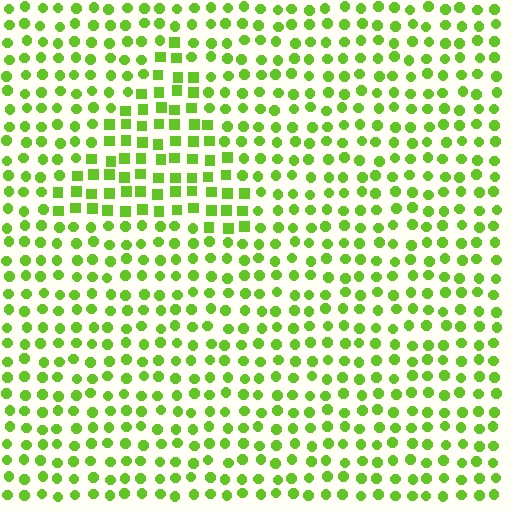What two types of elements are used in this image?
The image uses squares inside the triangle region and circles outside it.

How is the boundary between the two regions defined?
The boundary is defined by a change in element shape: squares inside vs. circles outside. All elements share the same color and spacing.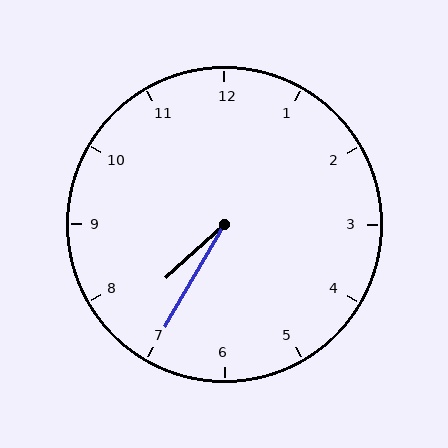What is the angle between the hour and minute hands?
Approximately 18 degrees.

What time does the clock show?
7:35.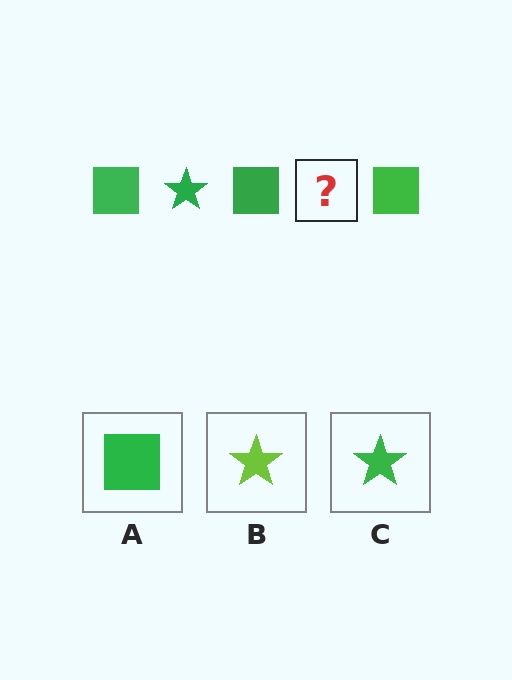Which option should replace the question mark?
Option C.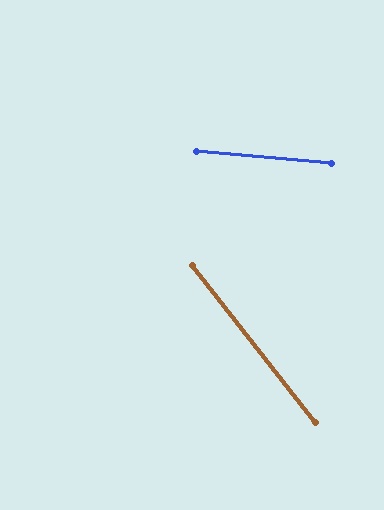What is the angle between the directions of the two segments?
Approximately 47 degrees.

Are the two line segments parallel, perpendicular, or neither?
Neither parallel nor perpendicular — they differ by about 47°.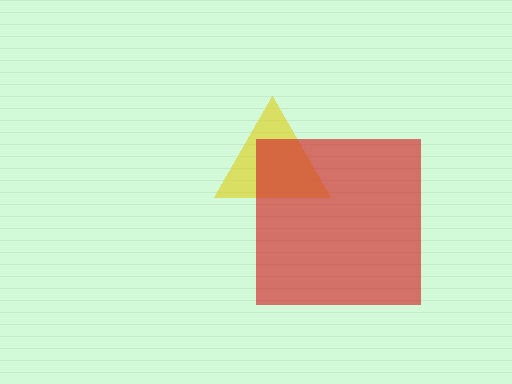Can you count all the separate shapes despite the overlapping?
Yes, there are 2 separate shapes.